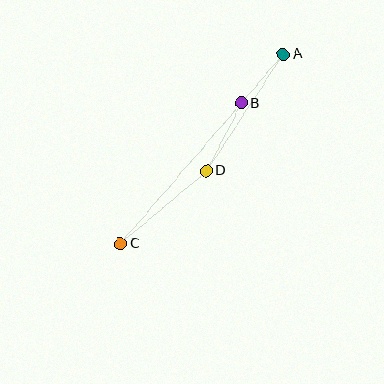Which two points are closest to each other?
Points A and B are closest to each other.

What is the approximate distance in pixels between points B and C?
The distance between B and C is approximately 186 pixels.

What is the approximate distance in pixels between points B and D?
The distance between B and D is approximately 76 pixels.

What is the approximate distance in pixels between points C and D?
The distance between C and D is approximately 113 pixels.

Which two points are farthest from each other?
Points A and C are farthest from each other.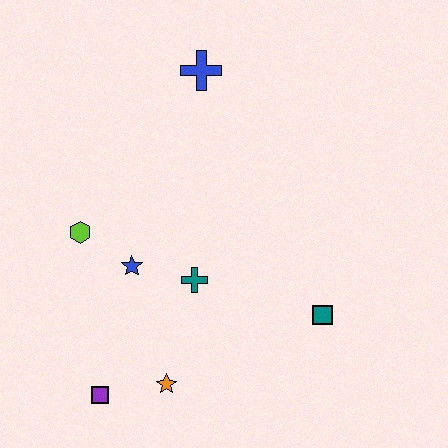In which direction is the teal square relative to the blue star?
The teal square is to the right of the blue star.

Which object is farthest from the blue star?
The blue cross is farthest from the blue star.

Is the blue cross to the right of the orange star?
Yes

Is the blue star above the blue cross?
No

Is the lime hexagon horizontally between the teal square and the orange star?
No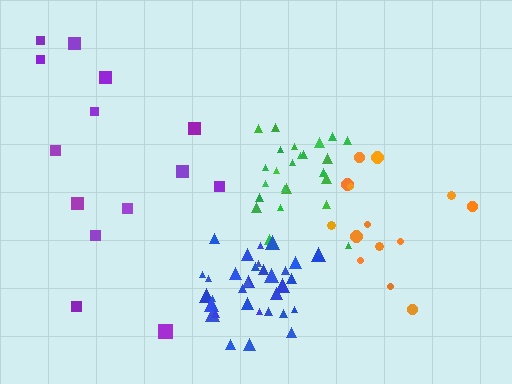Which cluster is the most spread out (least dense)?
Purple.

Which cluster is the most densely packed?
Blue.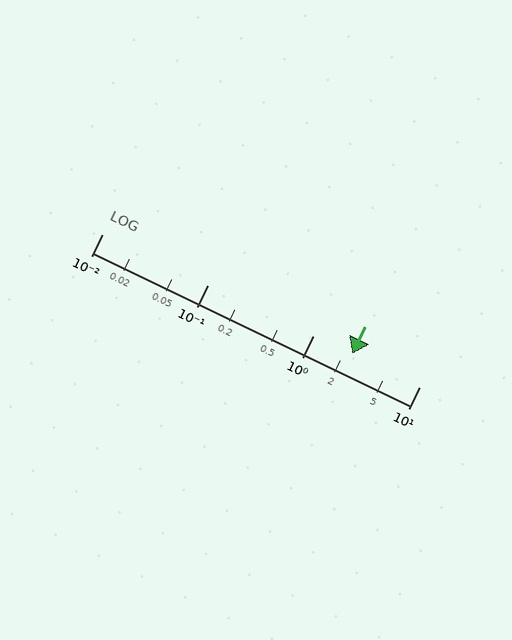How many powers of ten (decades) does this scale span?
The scale spans 3 decades, from 0.01 to 10.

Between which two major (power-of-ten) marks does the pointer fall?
The pointer is between 1 and 10.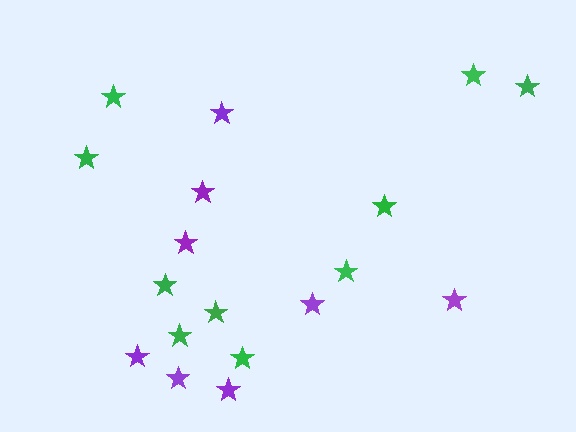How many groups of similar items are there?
There are 2 groups: one group of green stars (10) and one group of purple stars (8).